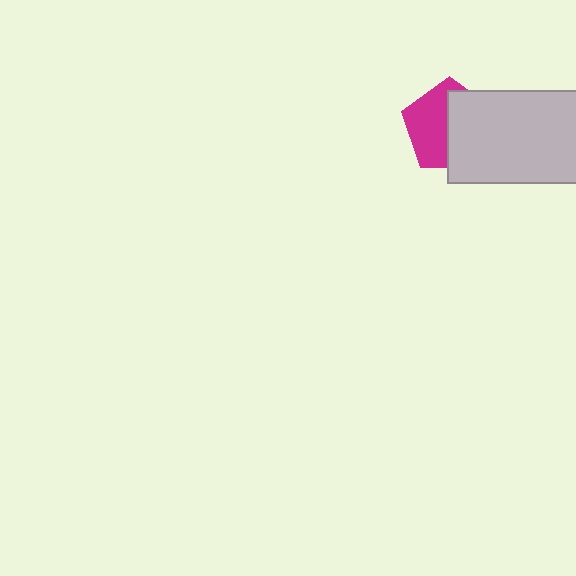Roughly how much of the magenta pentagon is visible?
About half of it is visible (roughly 49%).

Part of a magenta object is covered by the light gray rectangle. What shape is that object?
It is a pentagon.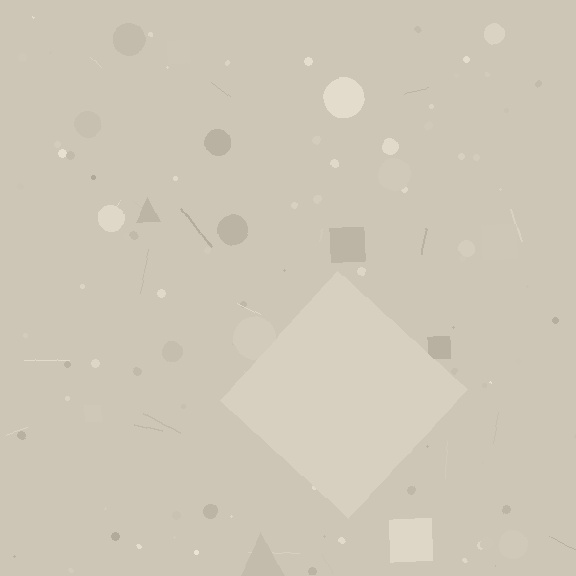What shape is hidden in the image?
A diamond is hidden in the image.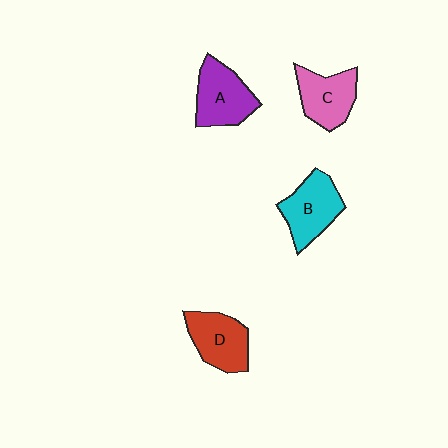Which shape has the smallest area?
Shape C (pink).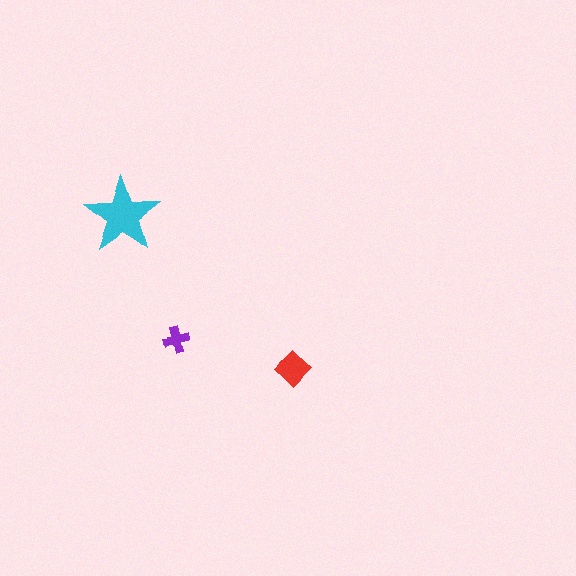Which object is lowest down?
The red diamond is bottommost.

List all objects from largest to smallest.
The cyan star, the red diamond, the purple cross.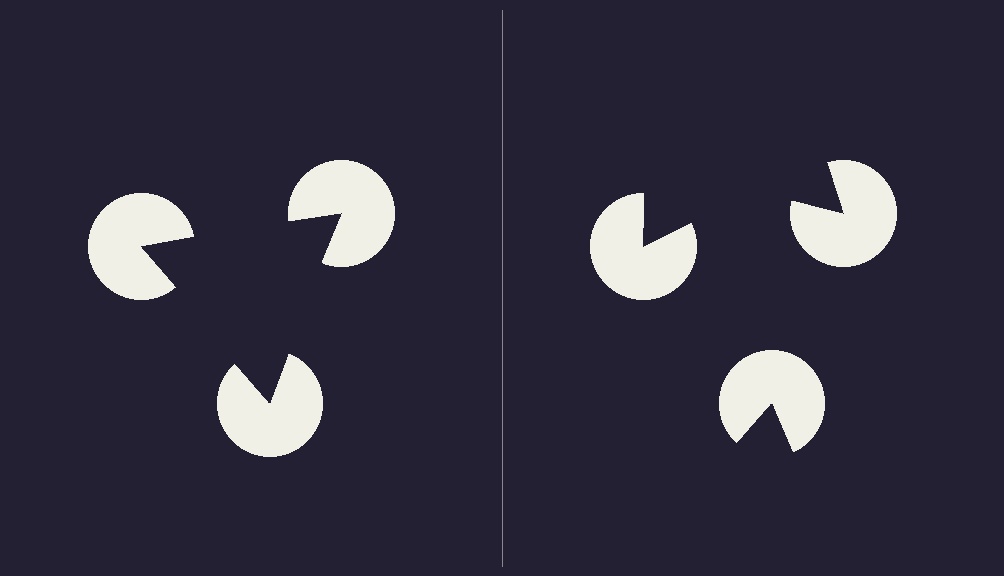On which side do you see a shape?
An illusory triangle appears on the left side. On the right side the wedge cuts are rotated, so no coherent shape forms.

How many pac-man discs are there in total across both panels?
6 — 3 on each side.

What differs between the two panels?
The pac-man discs are positioned identically on both sides; only the wedge orientations differ. On the left they align to a triangle; on the right they are misaligned.